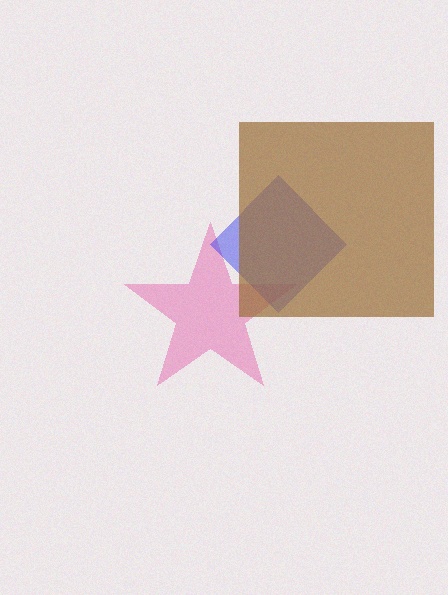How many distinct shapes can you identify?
There are 3 distinct shapes: a pink star, a blue diamond, a brown square.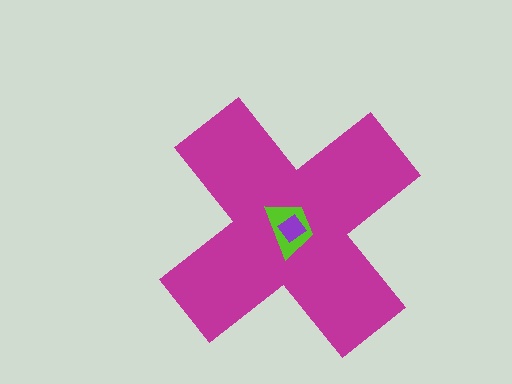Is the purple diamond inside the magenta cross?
Yes.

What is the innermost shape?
The purple diamond.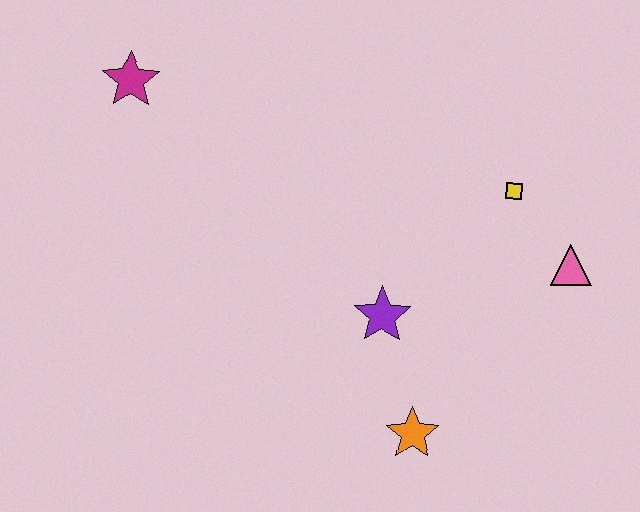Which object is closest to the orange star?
The purple star is closest to the orange star.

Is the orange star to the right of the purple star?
Yes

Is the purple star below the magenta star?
Yes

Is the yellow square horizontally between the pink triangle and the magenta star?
Yes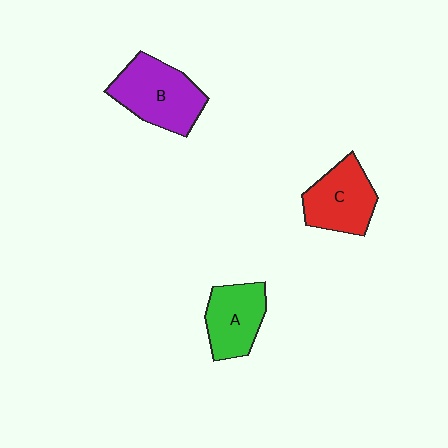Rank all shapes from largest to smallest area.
From largest to smallest: B (purple), C (red), A (green).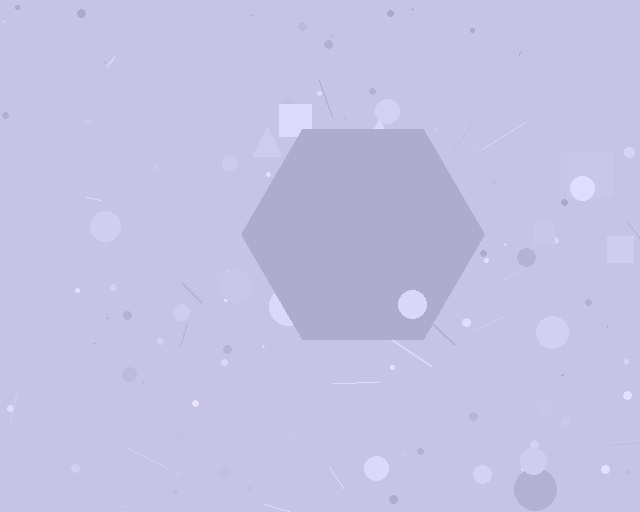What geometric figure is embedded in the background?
A hexagon is embedded in the background.